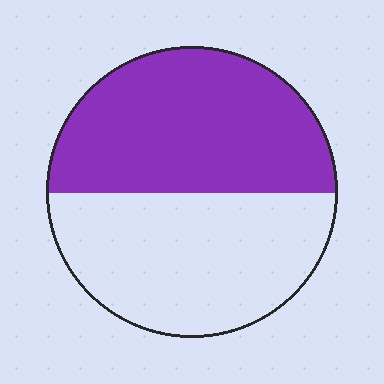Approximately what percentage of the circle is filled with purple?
Approximately 50%.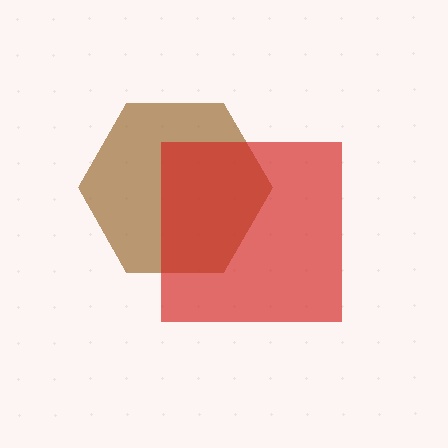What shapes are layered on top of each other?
The layered shapes are: a brown hexagon, a red square.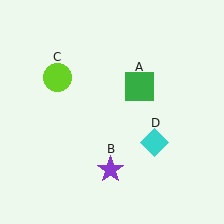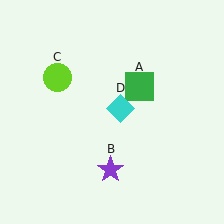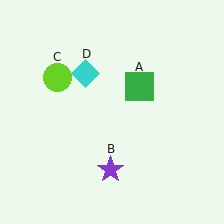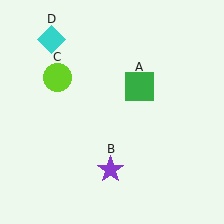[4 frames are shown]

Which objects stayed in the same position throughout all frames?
Green square (object A) and purple star (object B) and lime circle (object C) remained stationary.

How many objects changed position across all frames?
1 object changed position: cyan diamond (object D).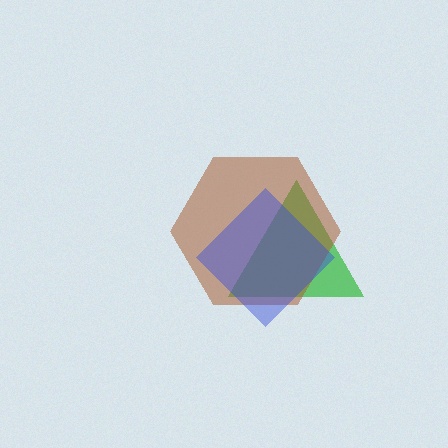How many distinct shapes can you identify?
There are 3 distinct shapes: a green triangle, a brown hexagon, a blue diamond.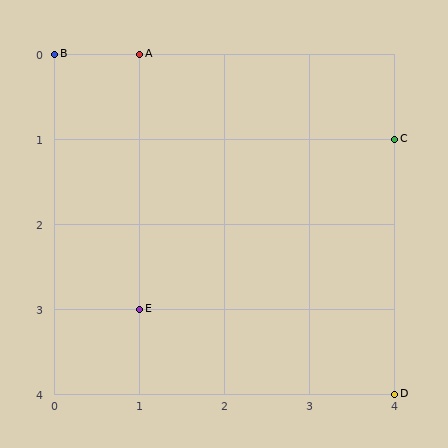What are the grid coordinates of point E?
Point E is at grid coordinates (1, 3).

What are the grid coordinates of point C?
Point C is at grid coordinates (4, 1).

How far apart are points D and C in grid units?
Points D and C are 3 rows apart.